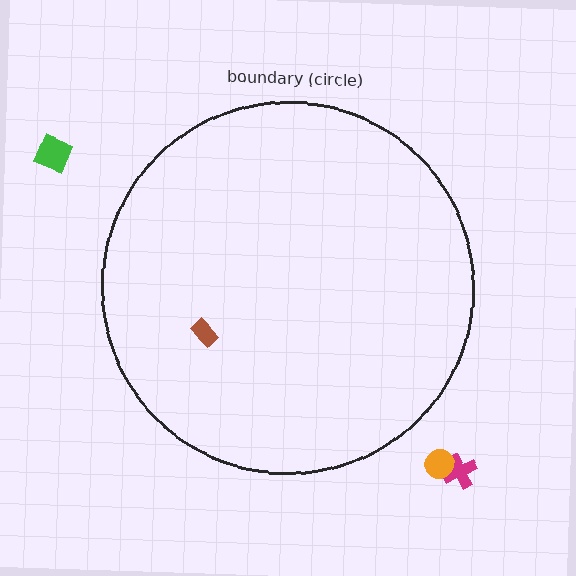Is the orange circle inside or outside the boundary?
Outside.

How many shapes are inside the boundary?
1 inside, 3 outside.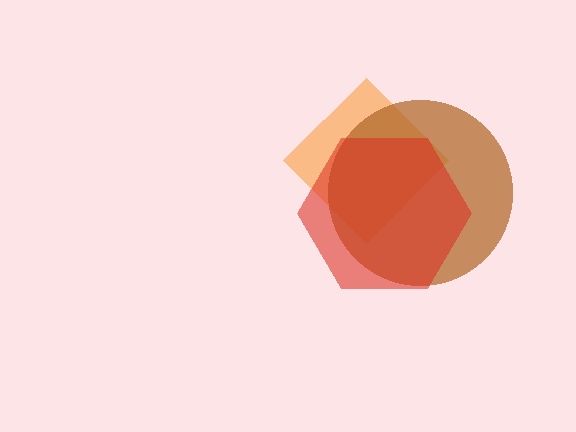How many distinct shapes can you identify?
There are 3 distinct shapes: an orange diamond, a brown circle, a red hexagon.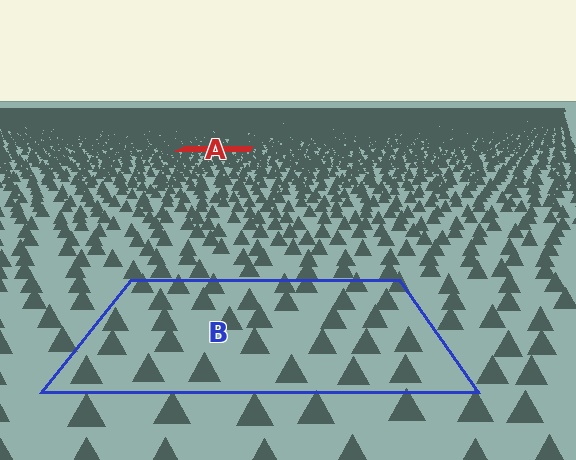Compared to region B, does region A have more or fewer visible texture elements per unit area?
Region A has more texture elements per unit area — they are packed more densely because it is farther away.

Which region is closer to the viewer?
Region B is closer. The texture elements there are larger and more spread out.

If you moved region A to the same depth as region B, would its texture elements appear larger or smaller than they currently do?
They would appear larger. At a closer depth, the same texture elements are projected at a bigger on-screen size.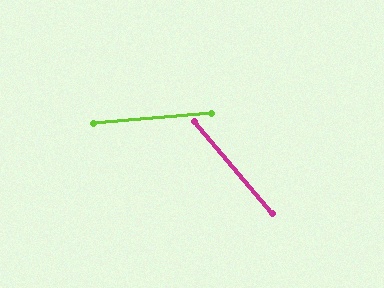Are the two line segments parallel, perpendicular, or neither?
Neither parallel nor perpendicular — they differ by about 55°.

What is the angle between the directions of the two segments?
Approximately 55 degrees.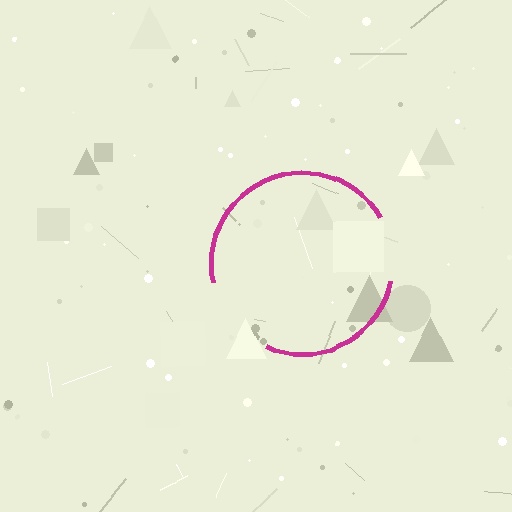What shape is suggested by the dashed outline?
The dashed outline suggests a circle.